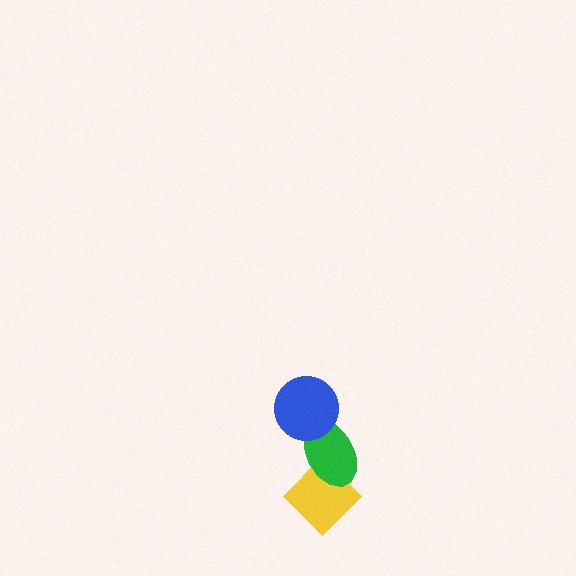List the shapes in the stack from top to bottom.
From top to bottom: the blue circle, the green ellipse, the yellow diamond.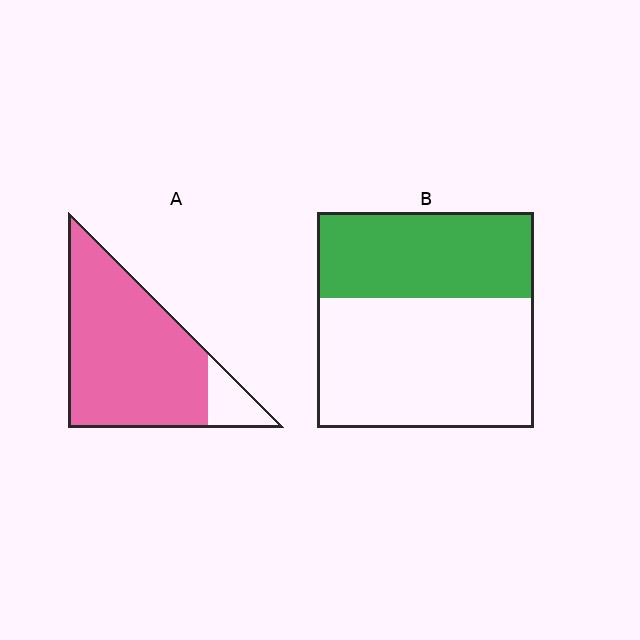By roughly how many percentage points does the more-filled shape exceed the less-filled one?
By roughly 50 percentage points (A over B).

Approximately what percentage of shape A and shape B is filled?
A is approximately 90% and B is approximately 40%.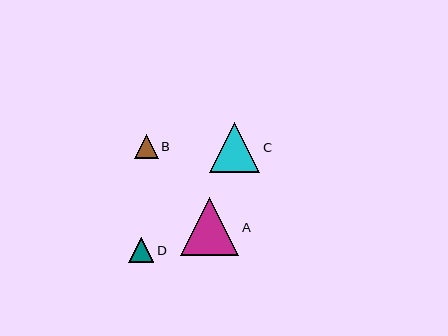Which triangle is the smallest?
Triangle B is the smallest with a size of approximately 23 pixels.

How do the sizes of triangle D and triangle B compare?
Triangle D and triangle B are approximately the same size.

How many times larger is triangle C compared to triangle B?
Triangle C is approximately 2.1 times the size of triangle B.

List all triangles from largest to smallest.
From largest to smallest: A, C, D, B.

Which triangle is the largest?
Triangle A is the largest with a size of approximately 58 pixels.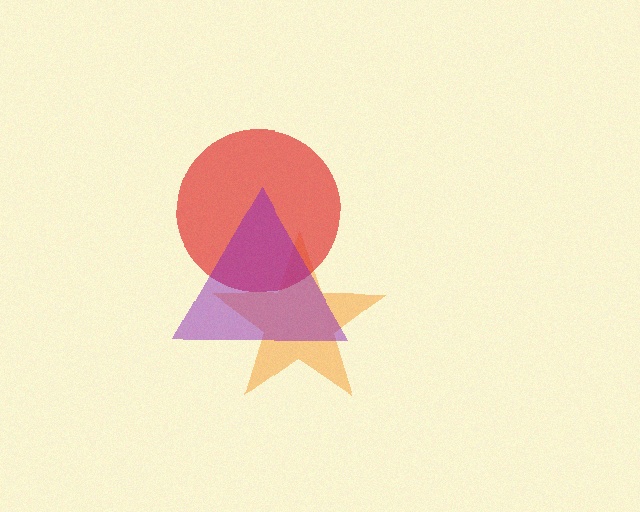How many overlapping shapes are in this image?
There are 3 overlapping shapes in the image.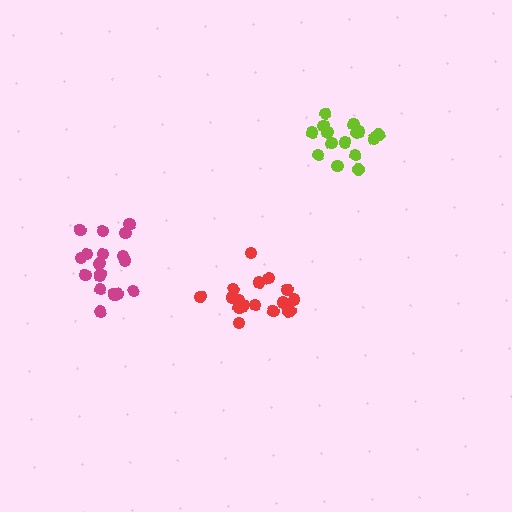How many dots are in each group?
Group 1: 18 dots, Group 2: 18 dots, Group 3: 15 dots (51 total).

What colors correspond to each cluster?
The clusters are colored: magenta, red, lime.